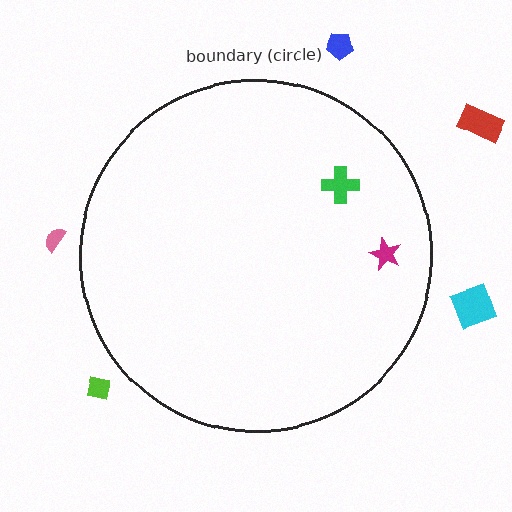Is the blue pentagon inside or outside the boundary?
Outside.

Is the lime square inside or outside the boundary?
Outside.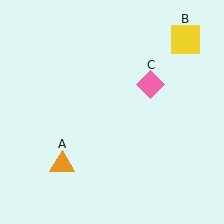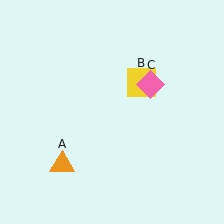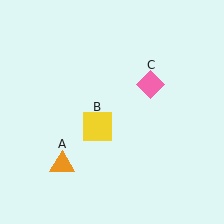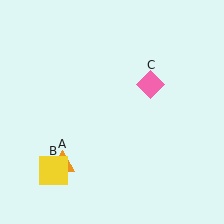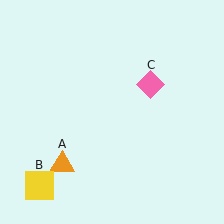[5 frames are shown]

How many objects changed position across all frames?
1 object changed position: yellow square (object B).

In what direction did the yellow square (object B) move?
The yellow square (object B) moved down and to the left.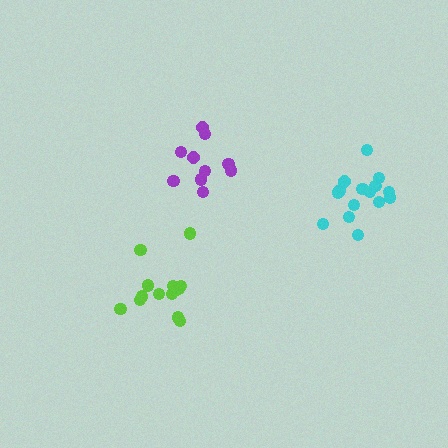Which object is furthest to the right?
The cyan cluster is rightmost.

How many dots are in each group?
Group 1: 15 dots, Group 2: 14 dots, Group 3: 10 dots (39 total).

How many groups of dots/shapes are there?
There are 3 groups.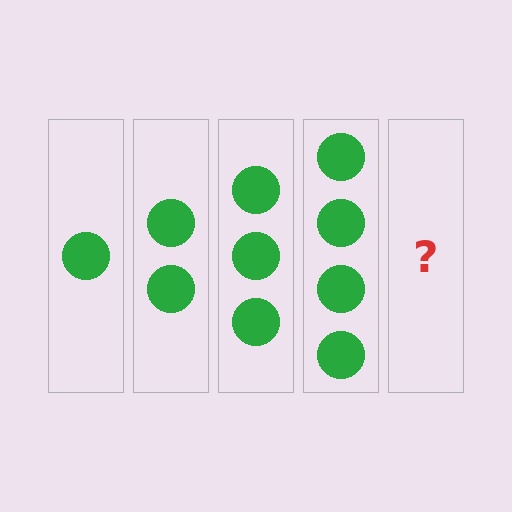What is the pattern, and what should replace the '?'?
The pattern is that each step adds one more circle. The '?' should be 5 circles.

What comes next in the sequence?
The next element should be 5 circles.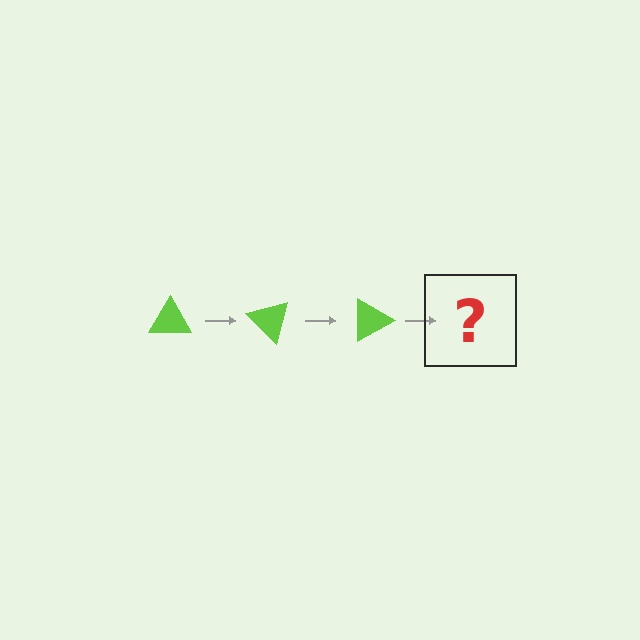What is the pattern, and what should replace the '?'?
The pattern is that the triangle rotates 45 degrees each step. The '?' should be a lime triangle rotated 135 degrees.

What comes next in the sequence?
The next element should be a lime triangle rotated 135 degrees.